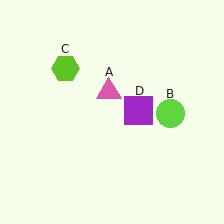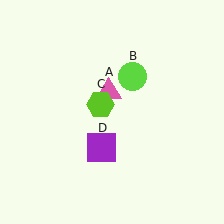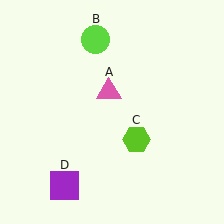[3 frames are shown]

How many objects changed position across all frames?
3 objects changed position: lime circle (object B), lime hexagon (object C), purple square (object D).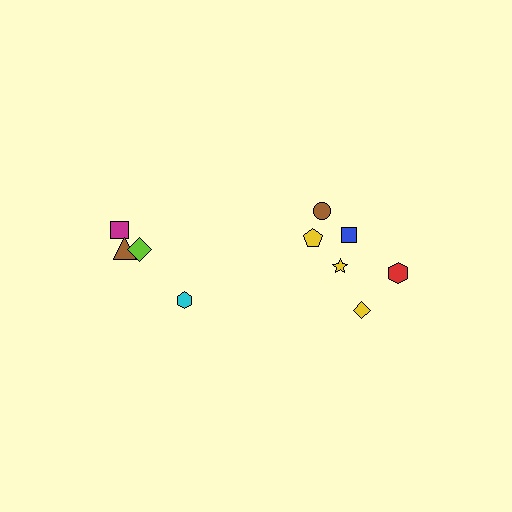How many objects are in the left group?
There are 4 objects.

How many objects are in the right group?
There are 6 objects.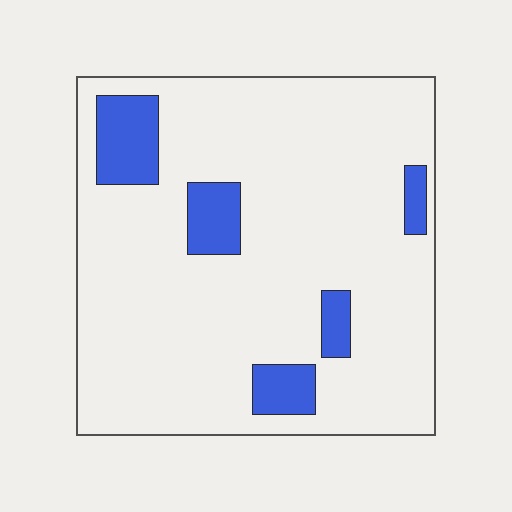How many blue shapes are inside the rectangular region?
5.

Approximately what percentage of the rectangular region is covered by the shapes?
Approximately 15%.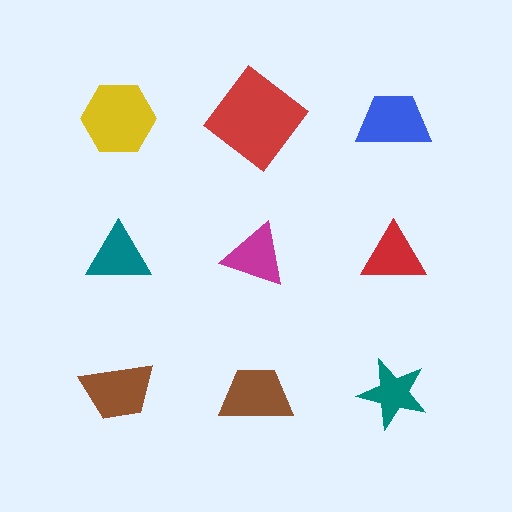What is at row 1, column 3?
A blue trapezoid.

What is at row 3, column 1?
A brown trapezoid.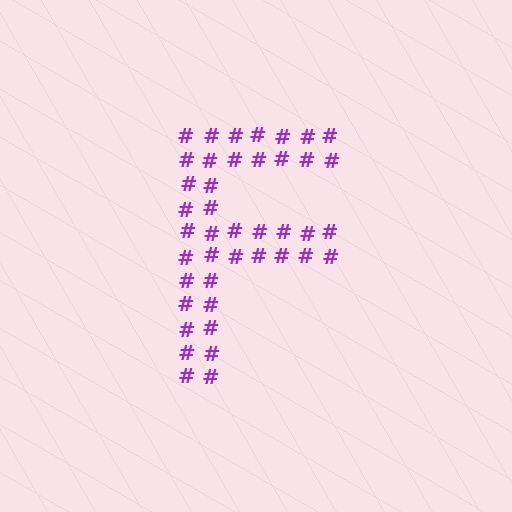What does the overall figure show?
The overall figure shows the letter F.